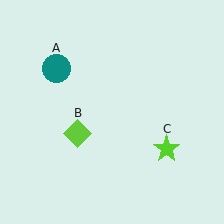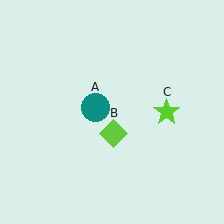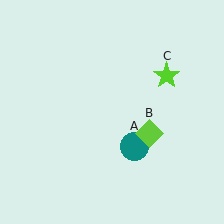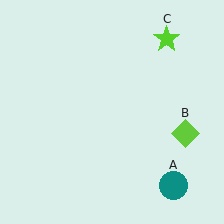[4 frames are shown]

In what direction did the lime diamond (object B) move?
The lime diamond (object B) moved right.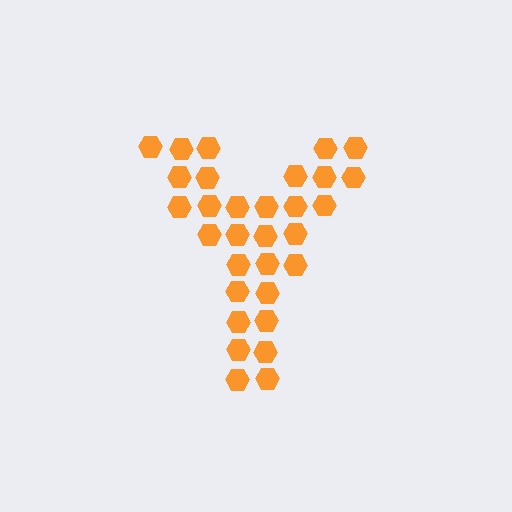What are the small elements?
The small elements are hexagons.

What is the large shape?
The large shape is the letter Y.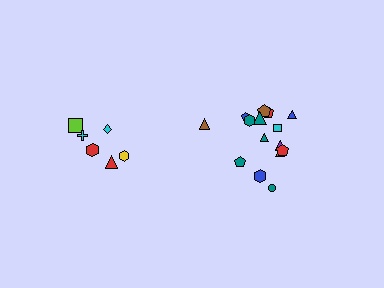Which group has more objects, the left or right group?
The right group.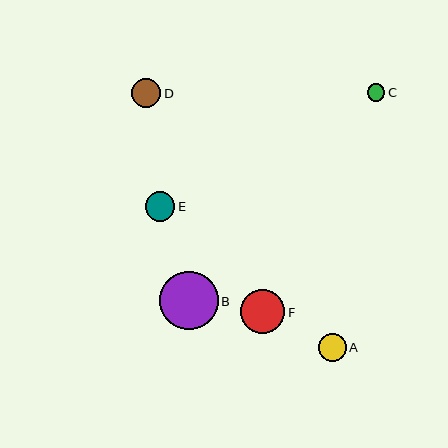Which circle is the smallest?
Circle C is the smallest with a size of approximately 17 pixels.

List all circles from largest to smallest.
From largest to smallest: B, F, E, D, A, C.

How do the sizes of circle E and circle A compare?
Circle E and circle A are approximately the same size.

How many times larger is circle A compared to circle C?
Circle A is approximately 1.6 times the size of circle C.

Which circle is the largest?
Circle B is the largest with a size of approximately 59 pixels.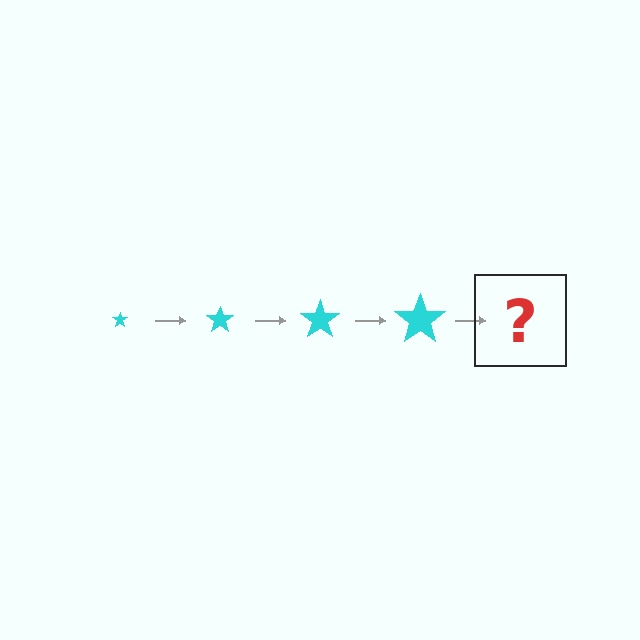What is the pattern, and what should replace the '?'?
The pattern is that the star gets progressively larger each step. The '?' should be a cyan star, larger than the previous one.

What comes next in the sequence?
The next element should be a cyan star, larger than the previous one.